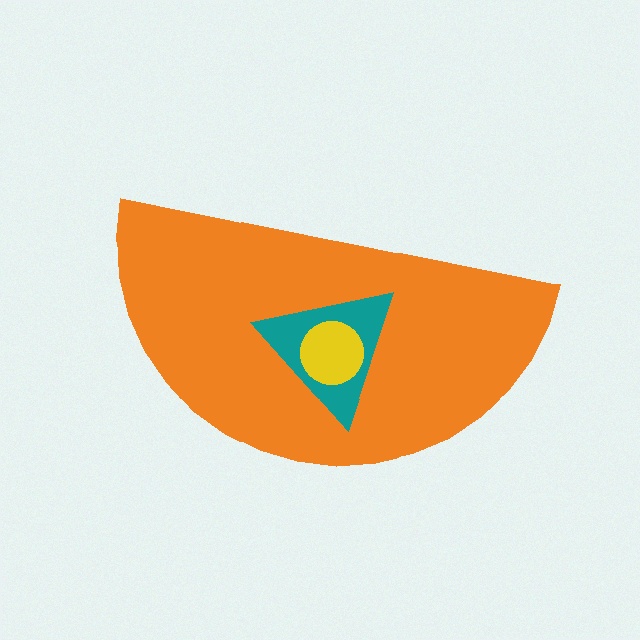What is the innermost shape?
The yellow circle.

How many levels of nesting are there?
3.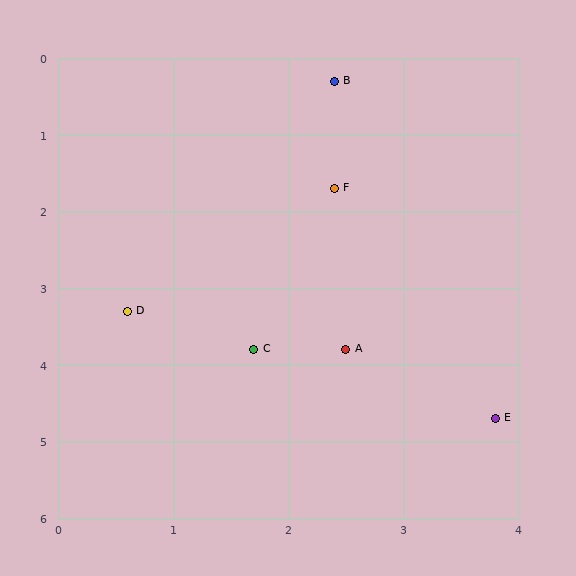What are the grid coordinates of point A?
Point A is at approximately (2.5, 3.8).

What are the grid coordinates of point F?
Point F is at approximately (2.4, 1.7).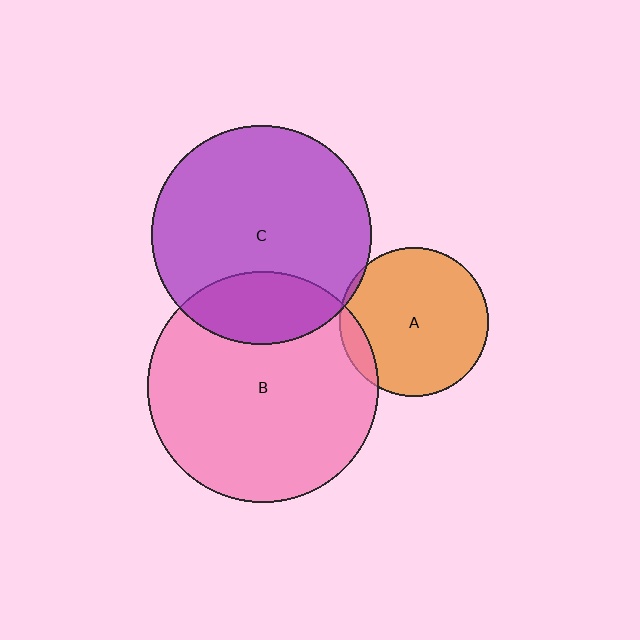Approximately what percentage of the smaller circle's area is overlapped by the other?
Approximately 5%.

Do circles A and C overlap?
Yes.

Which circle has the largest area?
Circle B (pink).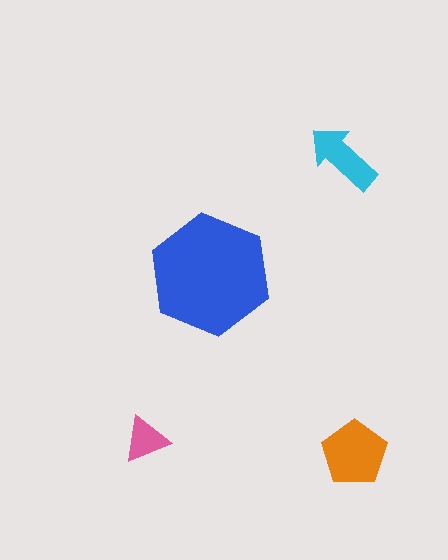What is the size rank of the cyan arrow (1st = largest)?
3rd.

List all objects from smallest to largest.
The pink triangle, the cyan arrow, the orange pentagon, the blue hexagon.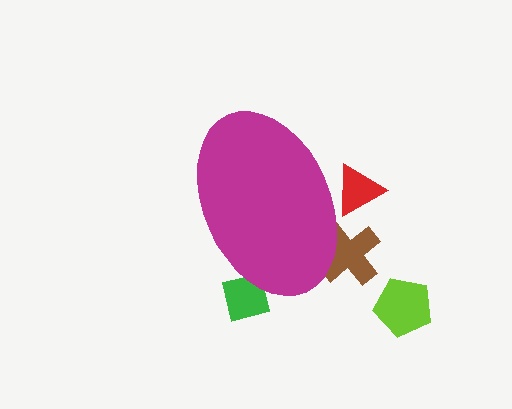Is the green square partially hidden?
Yes, the green square is partially hidden behind the magenta ellipse.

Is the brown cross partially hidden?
Yes, the brown cross is partially hidden behind the magenta ellipse.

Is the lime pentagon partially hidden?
No, the lime pentagon is fully visible.